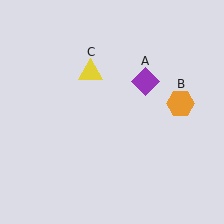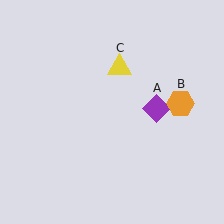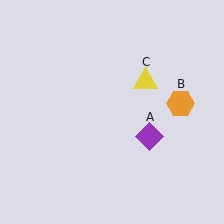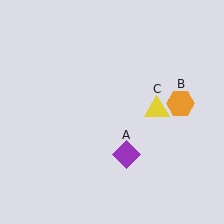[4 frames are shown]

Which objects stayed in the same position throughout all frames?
Orange hexagon (object B) remained stationary.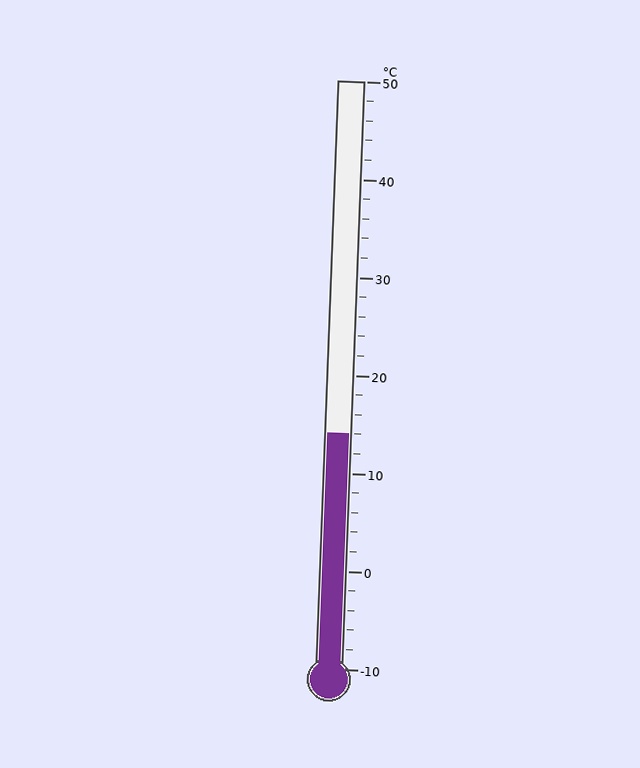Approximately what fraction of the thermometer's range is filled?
The thermometer is filled to approximately 40% of its range.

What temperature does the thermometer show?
The thermometer shows approximately 14°C.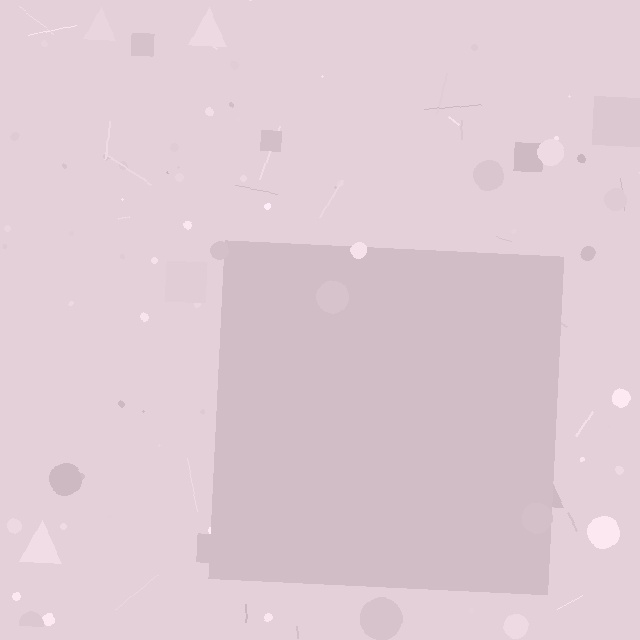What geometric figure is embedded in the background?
A square is embedded in the background.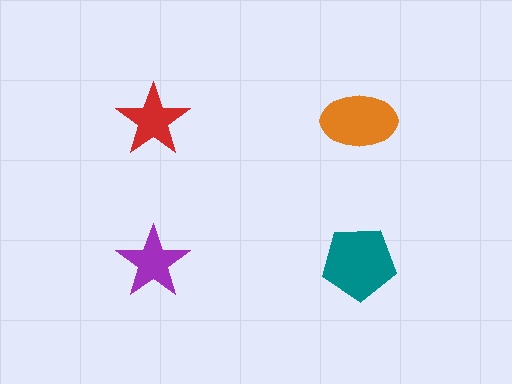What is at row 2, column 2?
A teal pentagon.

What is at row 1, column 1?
A red star.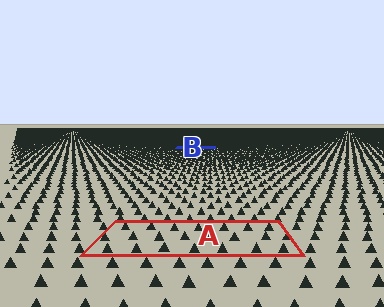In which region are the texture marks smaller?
The texture marks are smaller in region B, because it is farther away.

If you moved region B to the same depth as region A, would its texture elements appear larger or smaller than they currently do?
They would appear larger. At a closer depth, the same texture elements are projected at a bigger on-screen size.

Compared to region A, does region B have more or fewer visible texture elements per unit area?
Region B has more texture elements per unit area — they are packed more densely because it is farther away.